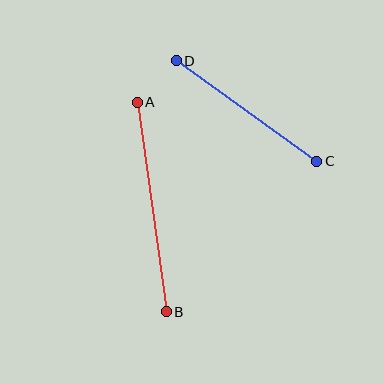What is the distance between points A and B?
The distance is approximately 212 pixels.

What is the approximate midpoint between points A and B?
The midpoint is at approximately (152, 207) pixels.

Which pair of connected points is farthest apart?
Points A and B are farthest apart.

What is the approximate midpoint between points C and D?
The midpoint is at approximately (246, 111) pixels.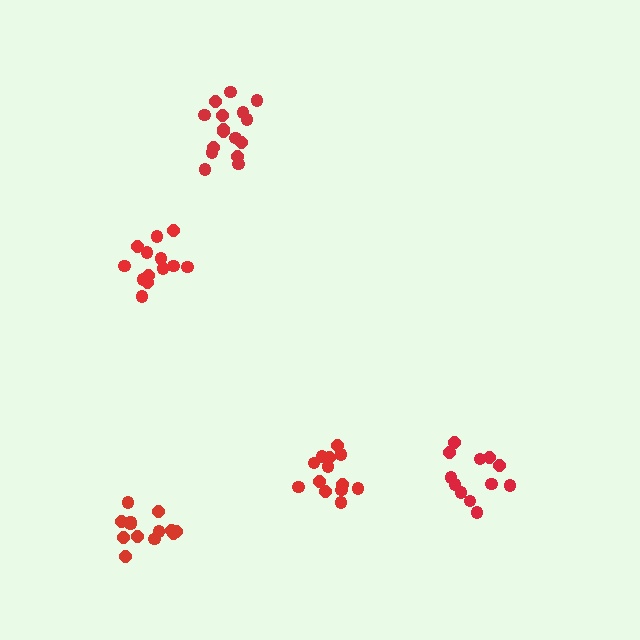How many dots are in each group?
Group 1: 13 dots, Group 2: 14 dots, Group 3: 14 dots, Group 4: 16 dots, Group 5: 12 dots (69 total).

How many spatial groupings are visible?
There are 5 spatial groupings.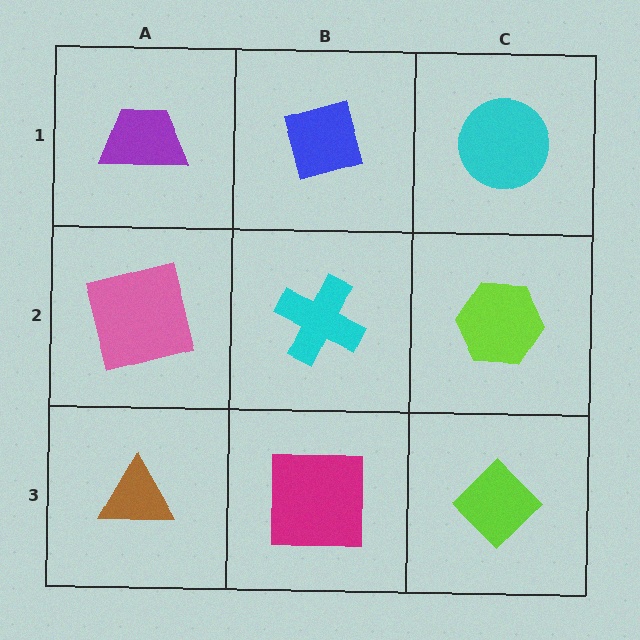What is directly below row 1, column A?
A pink square.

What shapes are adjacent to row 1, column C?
A lime hexagon (row 2, column C), a blue diamond (row 1, column B).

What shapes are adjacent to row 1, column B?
A cyan cross (row 2, column B), a purple trapezoid (row 1, column A), a cyan circle (row 1, column C).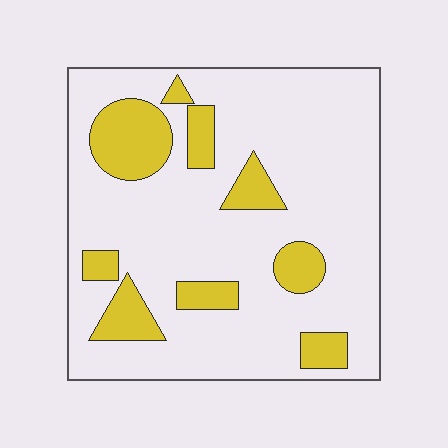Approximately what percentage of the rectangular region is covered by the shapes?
Approximately 20%.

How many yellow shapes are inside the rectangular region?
9.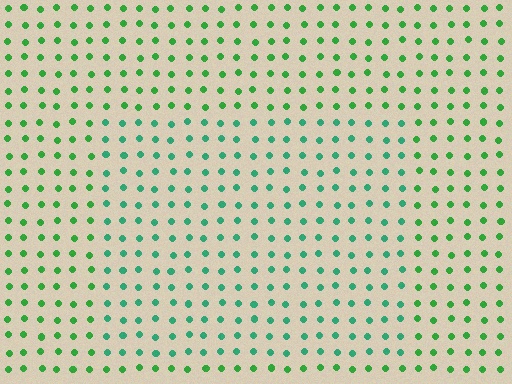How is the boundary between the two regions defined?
The boundary is defined purely by a slight shift in hue (about 30 degrees). Spacing, size, and orientation are identical on both sides.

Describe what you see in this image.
The image is filled with small green elements in a uniform arrangement. A rectangle-shaped region is visible where the elements are tinted to a slightly different hue, forming a subtle color boundary.